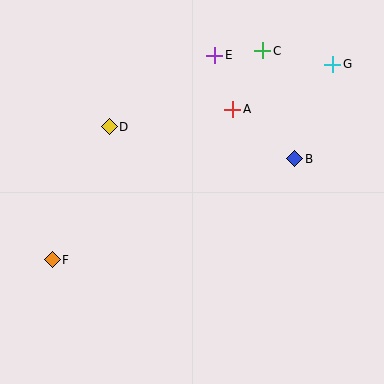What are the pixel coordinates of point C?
Point C is at (263, 51).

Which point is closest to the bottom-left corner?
Point F is closest to the bottom-left corner.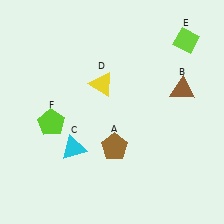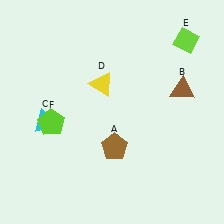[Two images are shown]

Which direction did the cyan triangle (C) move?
The cyan triangle (C) moved left.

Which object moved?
The cyan triangle (C) moved left.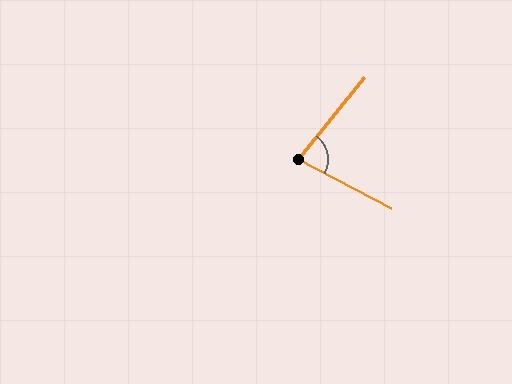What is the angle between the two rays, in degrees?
Approximately 79 degrees.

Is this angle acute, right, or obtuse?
It is acute.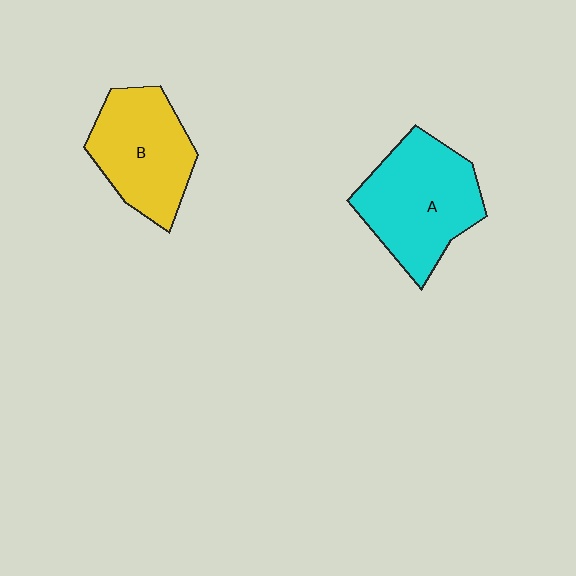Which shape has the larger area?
Shape A (cyan).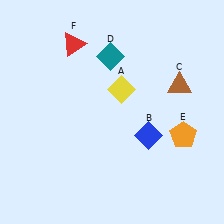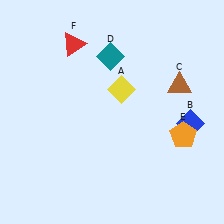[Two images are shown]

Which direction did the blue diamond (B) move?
The blue diamond (B) moved right.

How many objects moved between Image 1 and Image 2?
1 object moved between the two images.